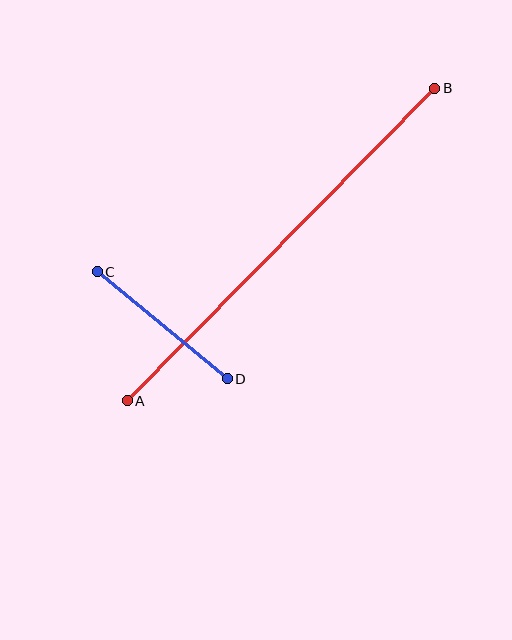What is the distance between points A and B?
The distance is approximately 438 pixels.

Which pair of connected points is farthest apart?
Points A and B are farthest apart.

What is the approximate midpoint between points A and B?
The midpoint is at approximately (281, 244) pixels.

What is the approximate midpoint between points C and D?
The midpoint is at approximately (162, 325) pixels.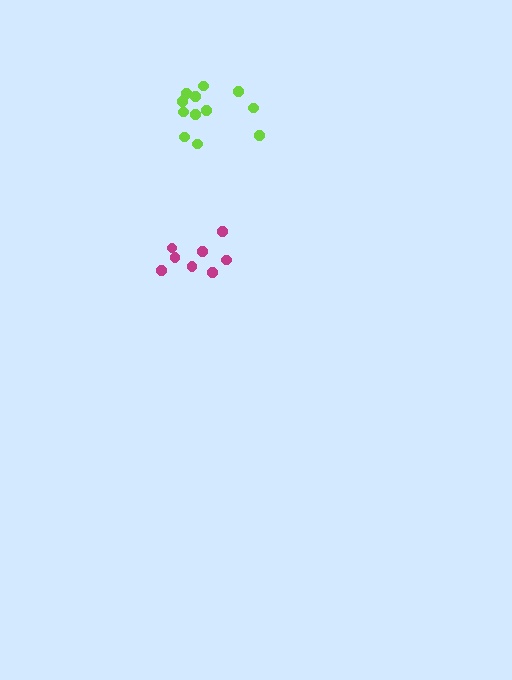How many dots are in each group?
Group 1: 8 dots, Group 2: 12 dots (20 total).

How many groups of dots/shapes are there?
There are 2 groups.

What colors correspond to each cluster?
The clusters are colored: magenta, lime.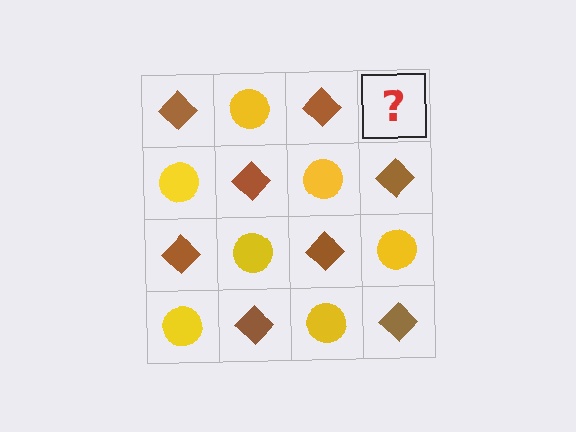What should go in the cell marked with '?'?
The missing cell should contain a yellow circle.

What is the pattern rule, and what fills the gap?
The rule is that it alternates brown diamond and yellow circle in a checkerboard pattern. The gap should be filled with a yellow circle.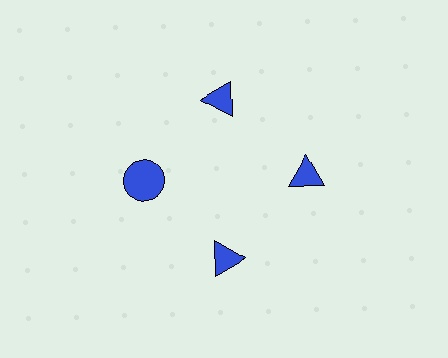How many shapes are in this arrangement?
There are 4 shapes arranged in a ring pattern.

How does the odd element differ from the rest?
It has a different shape: circle instead of triangle.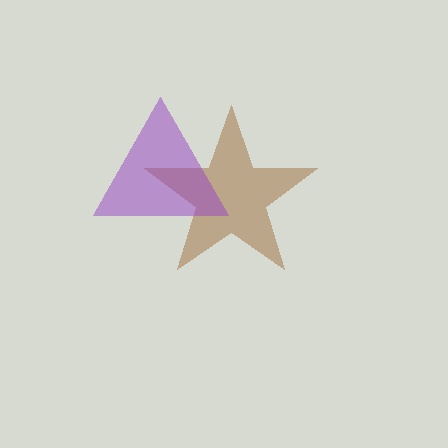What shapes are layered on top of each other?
The layered shapes are: a brown star, a purple triangle.